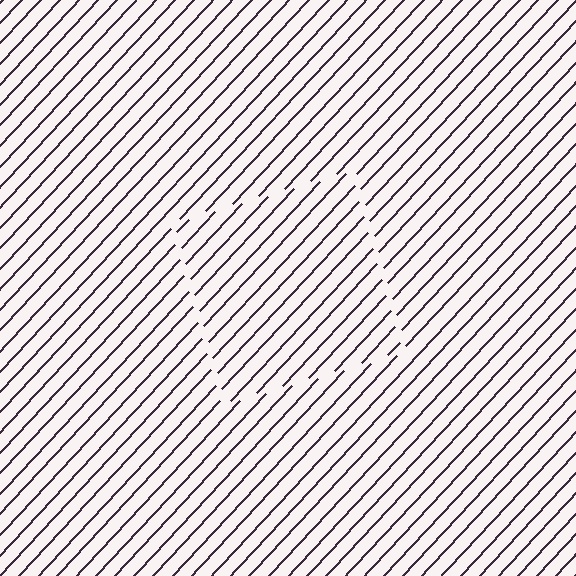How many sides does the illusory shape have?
4 sides — the line-ends trace a square.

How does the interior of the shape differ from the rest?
The interior of the shape contains the same grating, shifted by half a period — the contour is defined by the phase discontinuity where line-ends from the inner and outer gratings abut.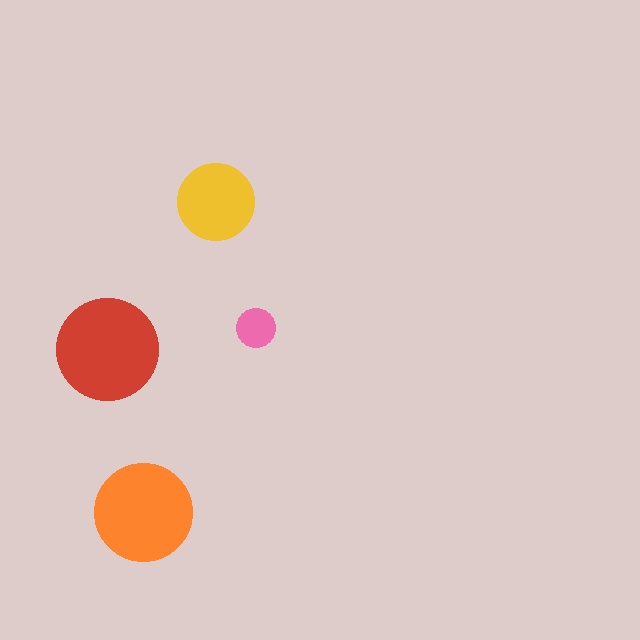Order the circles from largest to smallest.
the red one, the orange one, the yellow one, the pink one.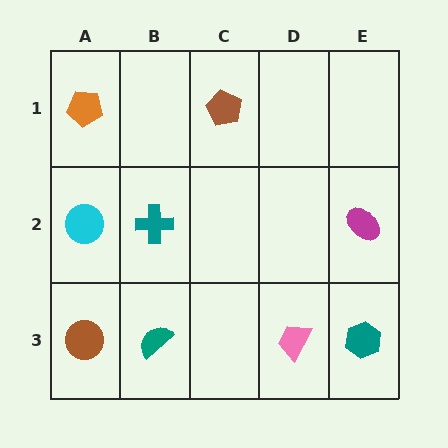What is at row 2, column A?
A cyan circle.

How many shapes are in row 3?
4 shapes.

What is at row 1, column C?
A brown pentagon.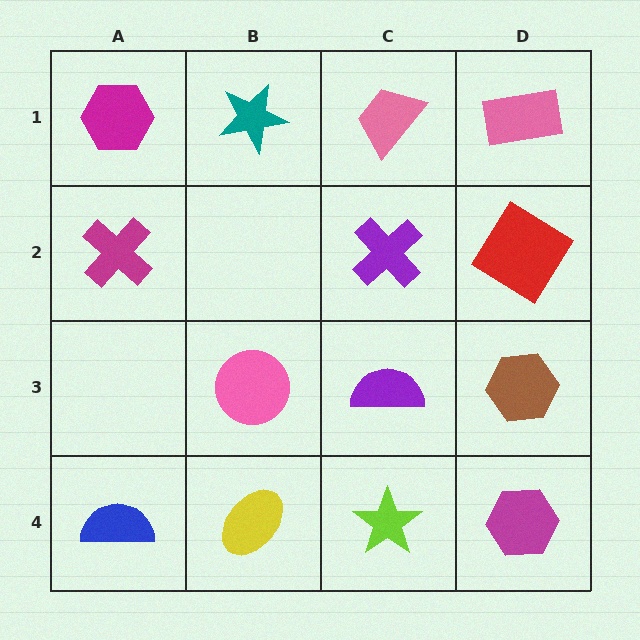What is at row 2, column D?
A red diamond.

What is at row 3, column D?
A brown hexagon.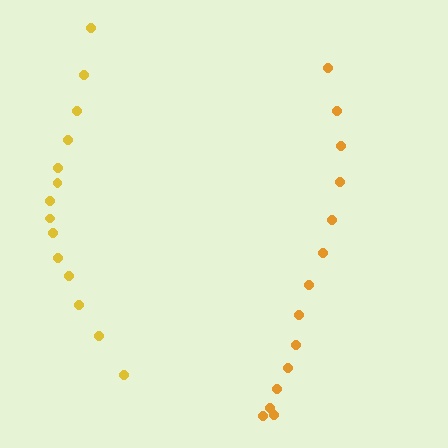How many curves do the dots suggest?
There are 2 distinct paths.